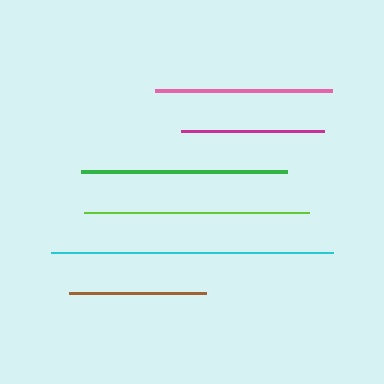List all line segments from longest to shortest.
From longest to shortest: cyan, lime, green, pink, magenta, brown.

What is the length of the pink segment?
The pink segment is approximately 177 pixels long.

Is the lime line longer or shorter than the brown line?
The lime line is longer than the brown line.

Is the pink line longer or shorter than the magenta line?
The pink line is longer than the magenta line.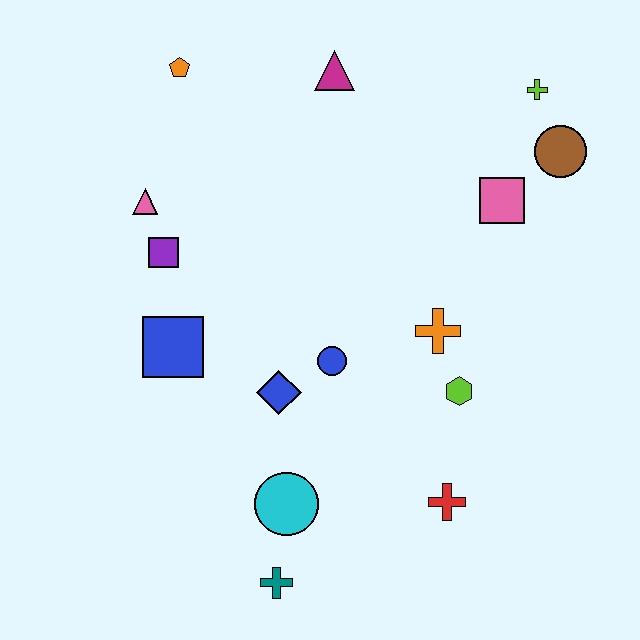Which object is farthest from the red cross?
The orange pentagon is farthest from the red cross.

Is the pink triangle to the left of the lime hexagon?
Yes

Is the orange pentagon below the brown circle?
No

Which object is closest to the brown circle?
The lime cross is closest to the brown circle.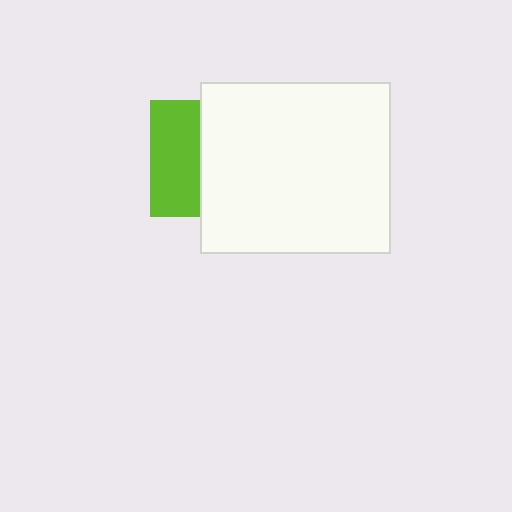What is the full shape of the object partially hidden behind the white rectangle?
The partially hidden object is a lime square.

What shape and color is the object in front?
The object in front is a white rectangle.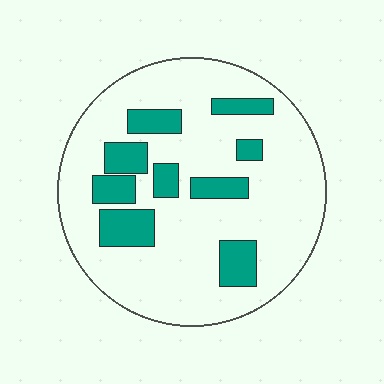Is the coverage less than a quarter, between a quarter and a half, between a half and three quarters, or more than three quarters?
Less than a quarter.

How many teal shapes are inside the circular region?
9.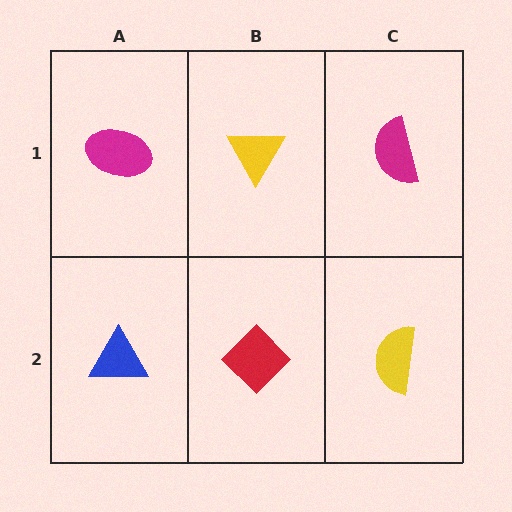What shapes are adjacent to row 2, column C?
A magenta semicircle (row 1, column C), a red diamond (row 2, column B).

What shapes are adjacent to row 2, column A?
A magenta ellipse (row 1, column A), a red diamond (row 2, column B).